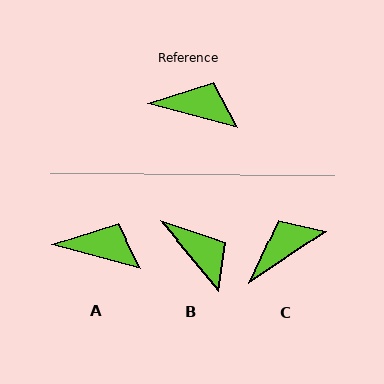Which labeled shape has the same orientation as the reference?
A.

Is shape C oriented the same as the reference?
No, it is off by about 49 degrees.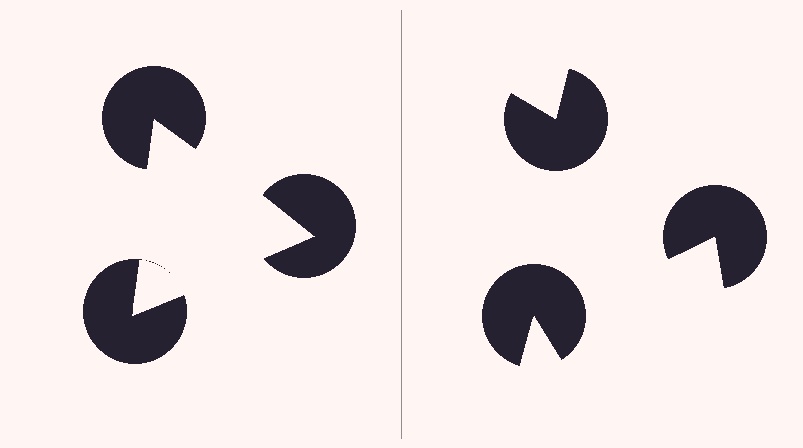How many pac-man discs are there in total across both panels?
6 — 3 on each side.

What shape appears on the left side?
An illusory triangle.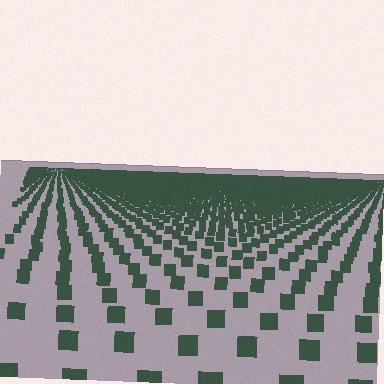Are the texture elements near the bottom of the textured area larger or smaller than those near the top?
Larger. Near the bottom, elements are closer to the viewer and appear at a bigger on-screen size.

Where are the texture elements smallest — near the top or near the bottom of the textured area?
Near the top.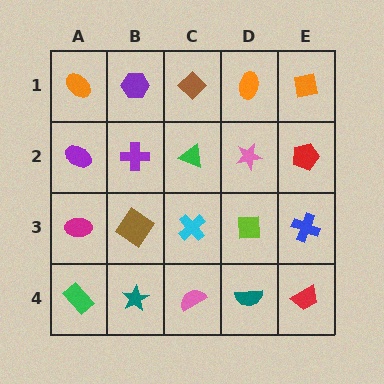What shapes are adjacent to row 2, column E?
An orange square (row 1, column E), a blue cross (row 3, column E), a pink star (row 2, column D).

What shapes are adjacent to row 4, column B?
A brown diamond (row 3, column B), a green rectangle (row 4, column A), a pink semicircle (row 4, column C).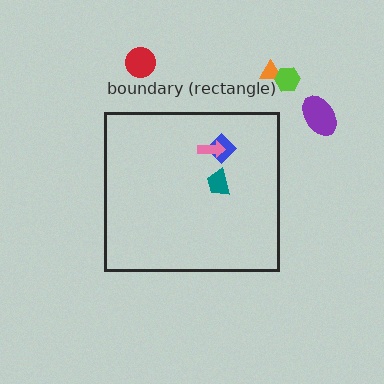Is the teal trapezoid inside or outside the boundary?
Inside.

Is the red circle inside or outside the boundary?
Outside.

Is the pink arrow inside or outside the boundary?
Inside.